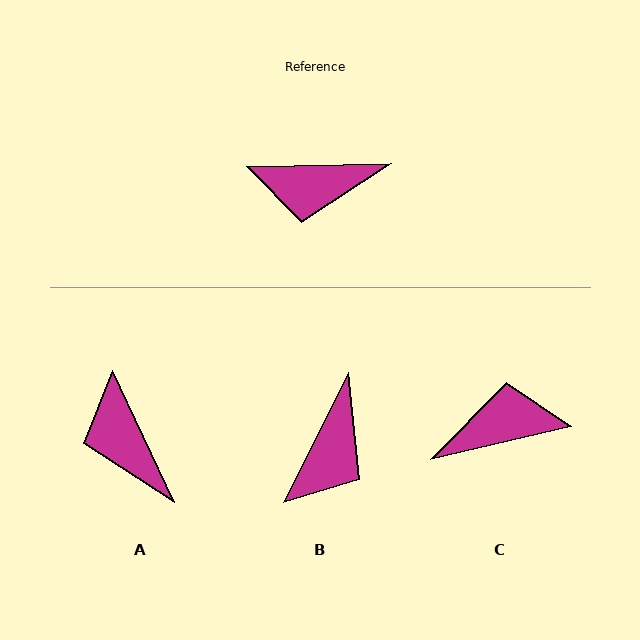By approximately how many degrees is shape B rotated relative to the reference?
Approximately 62 degrees counter-clockwise.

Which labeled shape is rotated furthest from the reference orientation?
C, about 168 degrees away.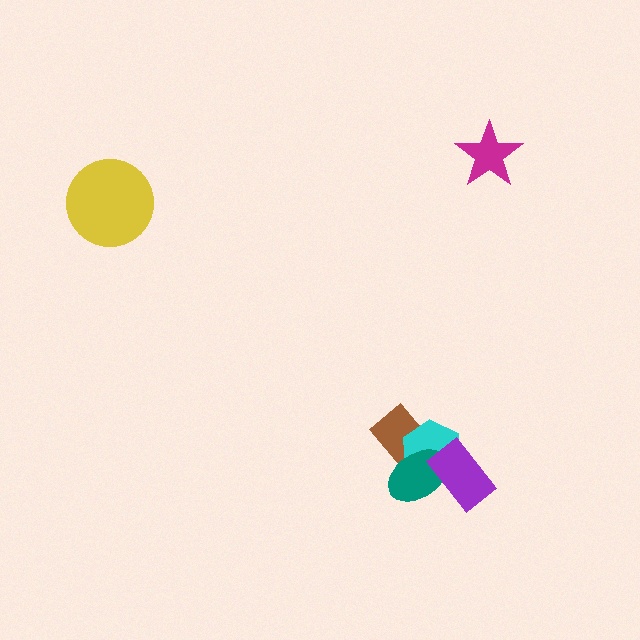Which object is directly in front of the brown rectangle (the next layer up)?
The cyan hexagon is directly in front of the brown rectangle.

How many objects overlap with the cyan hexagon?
3 objects overlap with the cyan hexagon.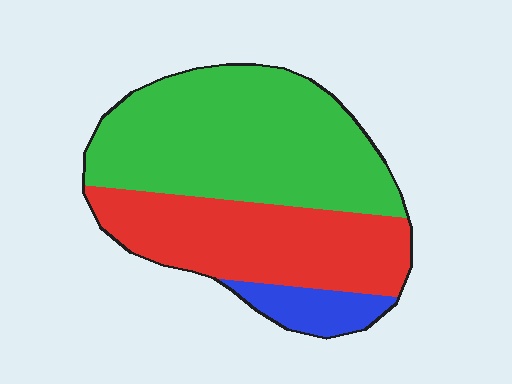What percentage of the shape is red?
Red covers 37% of the shape.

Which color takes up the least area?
Blue, at roughly 10%.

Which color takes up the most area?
Green, at roughly 55%.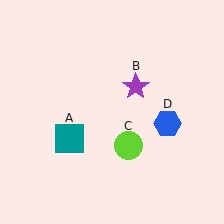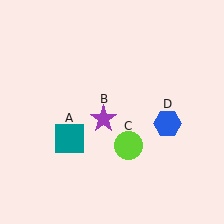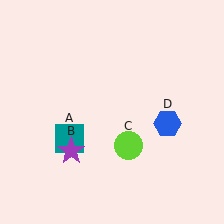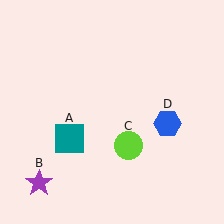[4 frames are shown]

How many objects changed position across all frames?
1 object changed position: purple star (object B).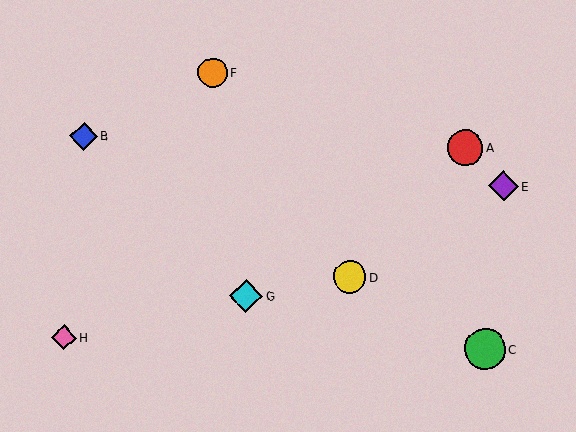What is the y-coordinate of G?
Object G is at y≈296.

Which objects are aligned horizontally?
Objects A, B are aligned horizontally.